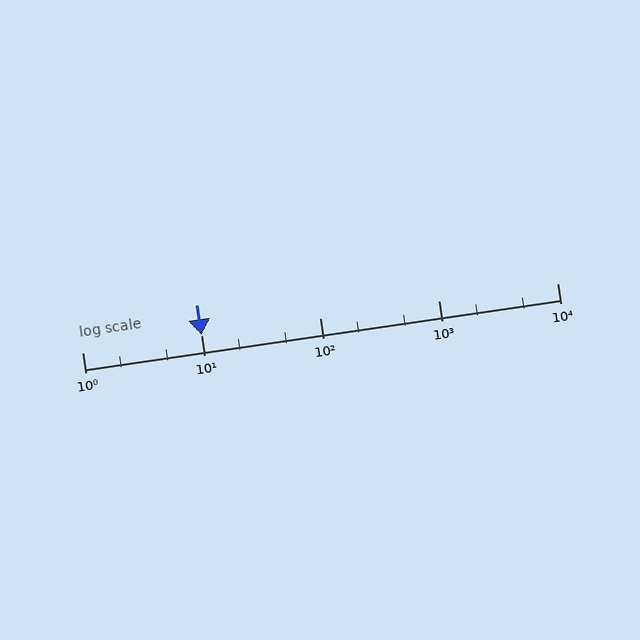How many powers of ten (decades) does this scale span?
The scale spans 4 decades, from 1 to 10000.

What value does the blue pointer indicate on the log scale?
The pointer indicates approximately 10.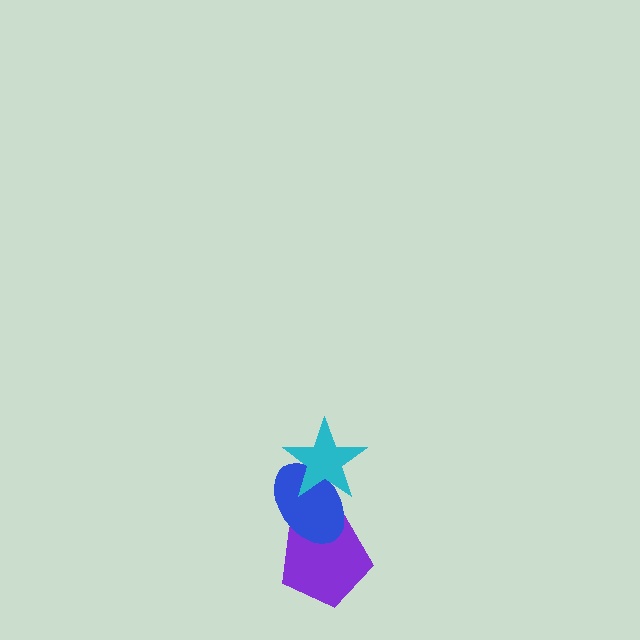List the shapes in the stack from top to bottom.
From top to bottom: the cyan star, the blue ellipse, the purple pentagon.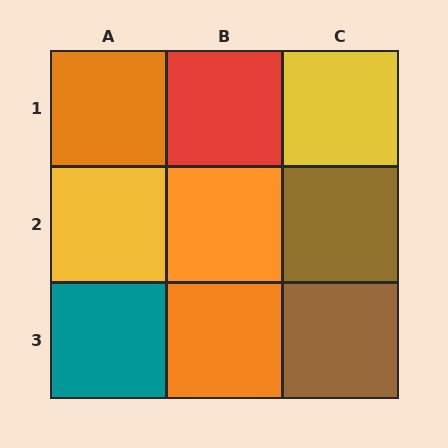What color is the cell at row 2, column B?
Orange.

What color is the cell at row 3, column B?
Orange.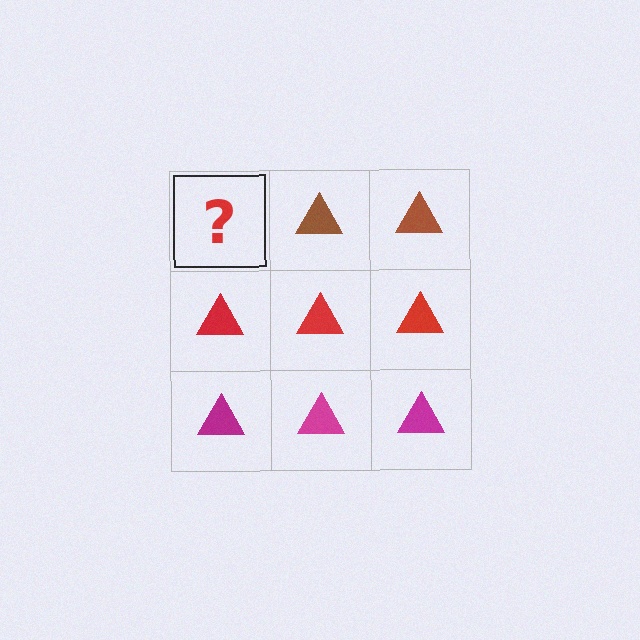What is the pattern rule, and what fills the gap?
The rule is that each row has a consistent color. The gap should be filled with a brown triangle.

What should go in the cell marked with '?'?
The missing cell should contain a brown triangle.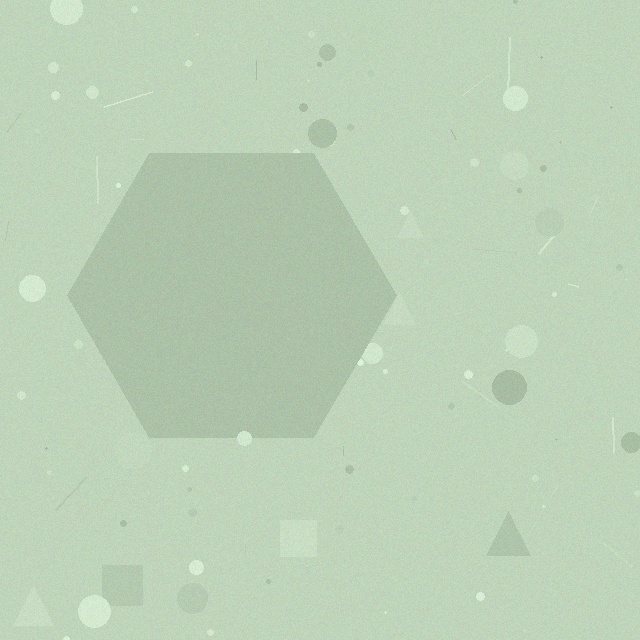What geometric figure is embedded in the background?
A hexagon is embedded in the background.